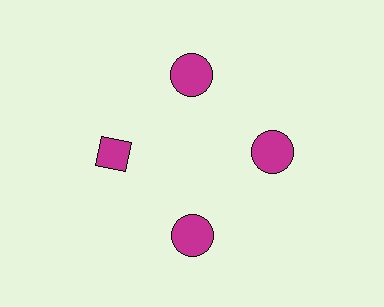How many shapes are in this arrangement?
There are 4 shapes arranged in a ring pattern.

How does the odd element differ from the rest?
It has a different shape: diamond instead of circle.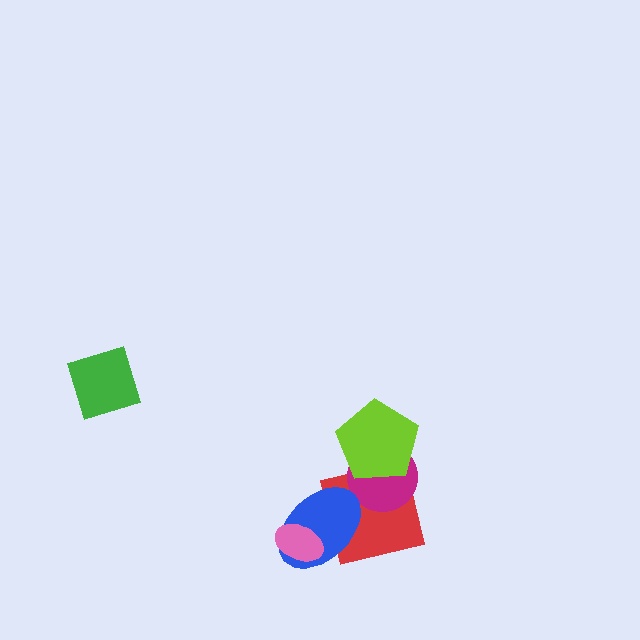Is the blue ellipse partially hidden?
Yes, it is partially covered by another shape.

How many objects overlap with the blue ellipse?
2 objects overlap with the blue ellipse.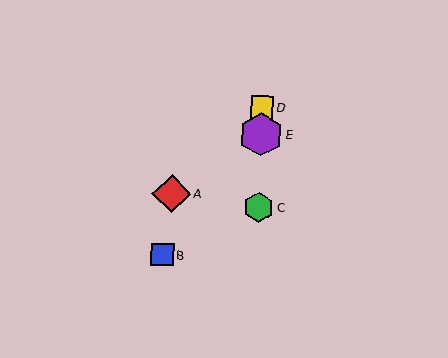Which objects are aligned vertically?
Objects C, D, E are aligned vertically.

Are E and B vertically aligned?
No, E is at x≈261 and B is at x≈162.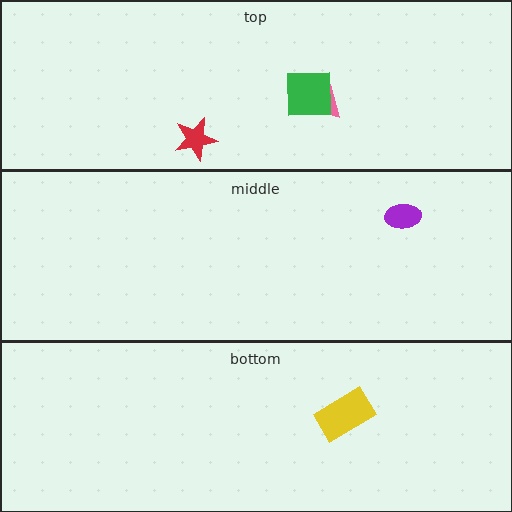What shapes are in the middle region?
The purple ellipse.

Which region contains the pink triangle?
The top region.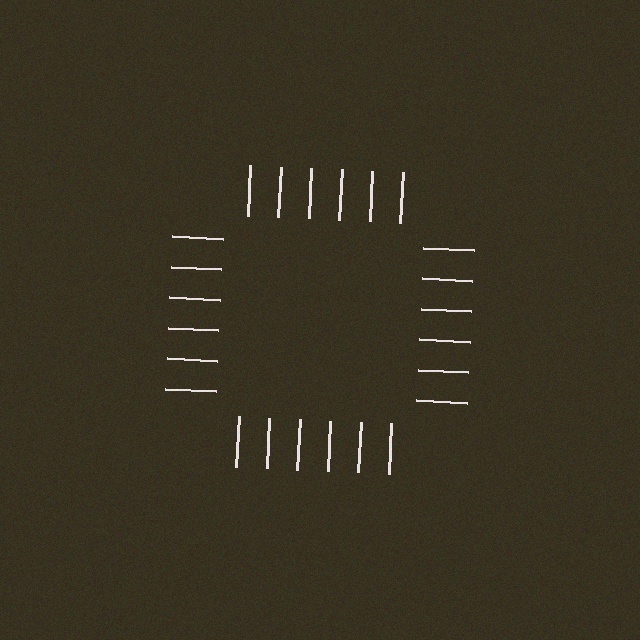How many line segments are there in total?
24 — 6 along each of the 4 edges.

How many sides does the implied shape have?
4 sides — the line-ends trace a square.